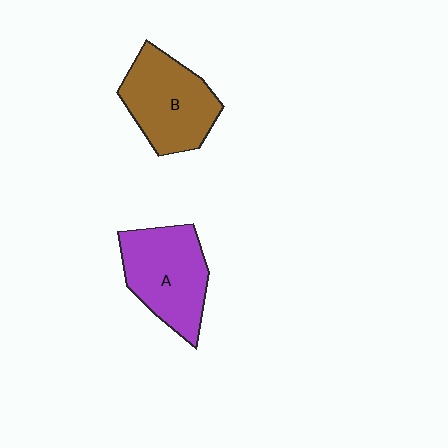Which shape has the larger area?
Shape A (purple).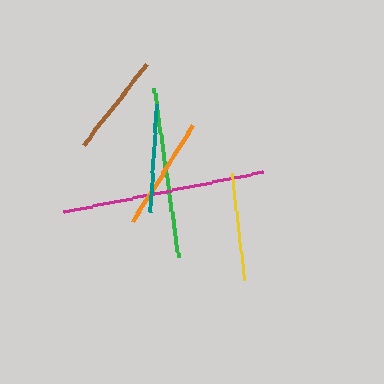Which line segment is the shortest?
The brown line is the shortest at approximately 103 pixels.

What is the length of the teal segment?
The teal segment is approximately 108 pixels long.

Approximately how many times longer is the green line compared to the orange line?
The green line is approximately 1.5 times the length of the orange line.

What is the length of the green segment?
The green segment is approximately 171 pixels long.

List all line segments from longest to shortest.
From longest to shortest: magenta, green, orange, teal, yellow, brown.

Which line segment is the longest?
The magenta line is the longest at approximately 203 pixels.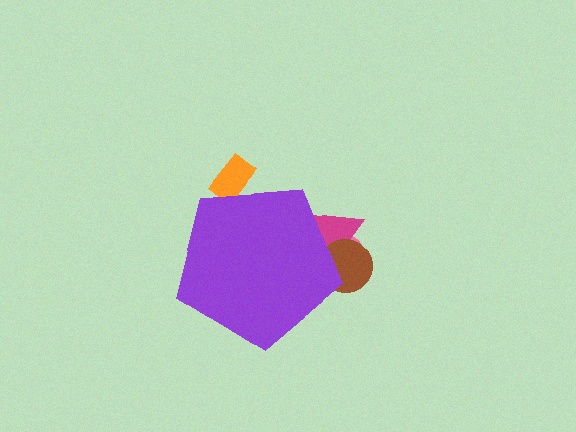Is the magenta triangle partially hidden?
Yes, the magenta triangle is partially hidden behind the purple pentagon.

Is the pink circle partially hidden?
Yes, the pink circle is partially hidden behind the purple pentagon.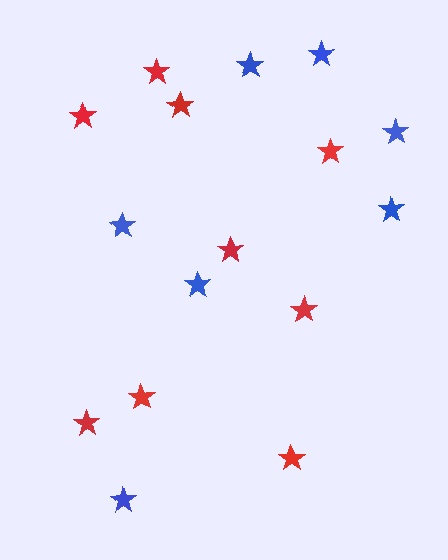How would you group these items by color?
There are 2 groups: one group of red stars (9) and one group of blue stars (7).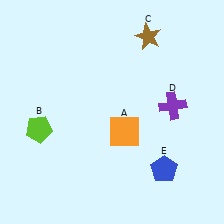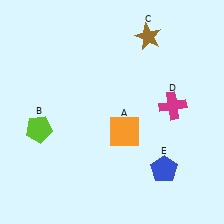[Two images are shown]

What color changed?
The cross (D) changed from purple in Image 1 to magenta in Image 2.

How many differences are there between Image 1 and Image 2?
There is 1 difference between the two images.